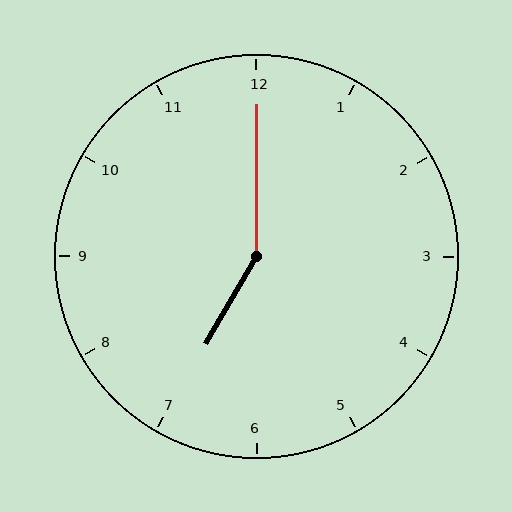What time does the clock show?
7:00.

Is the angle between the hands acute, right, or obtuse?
It is obtuse.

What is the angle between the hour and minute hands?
Approximately 150 degrees.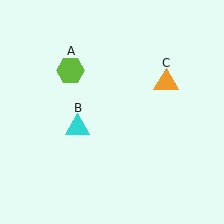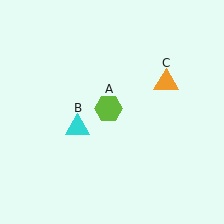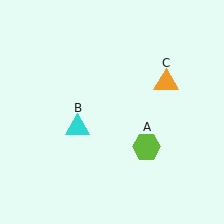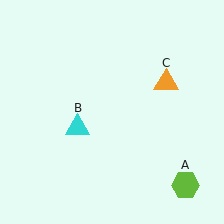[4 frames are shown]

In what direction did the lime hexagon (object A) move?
The lime hexagon (object A) moved down and to the right.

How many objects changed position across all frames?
1 object changed position: lime hexagon (object A).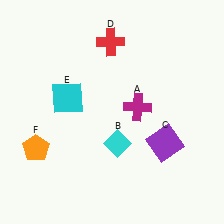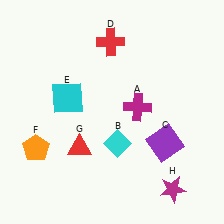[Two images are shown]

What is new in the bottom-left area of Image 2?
A red triangle (G) was added in the bottom-left area of Image 2.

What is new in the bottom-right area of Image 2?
A magenta star (H) was added in the bottom-right area of Image 2.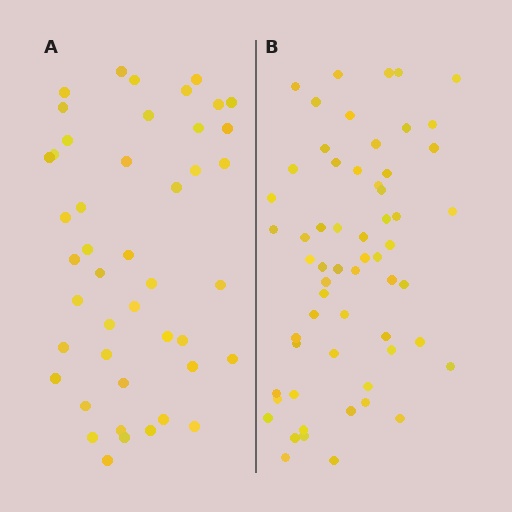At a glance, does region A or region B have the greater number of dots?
Region B (the right region) has more dots.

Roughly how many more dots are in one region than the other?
Region B has approximately 15 more dots than region A.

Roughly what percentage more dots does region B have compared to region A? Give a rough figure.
About 35% more.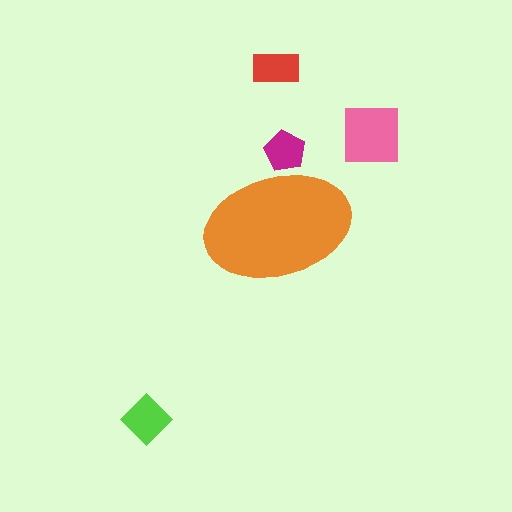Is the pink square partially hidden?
No, the pink square is fully visible.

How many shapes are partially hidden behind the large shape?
1 shape is partially hidden.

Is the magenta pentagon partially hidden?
Yes, the magenta pentagon is partially hidden behind the orange ellipse.